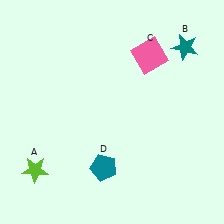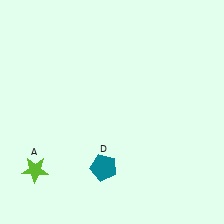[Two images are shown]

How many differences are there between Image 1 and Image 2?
There are 2 differences between the two images.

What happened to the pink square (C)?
The pink square (C) was removed in Image 2. It was in the top-right area of Image 1.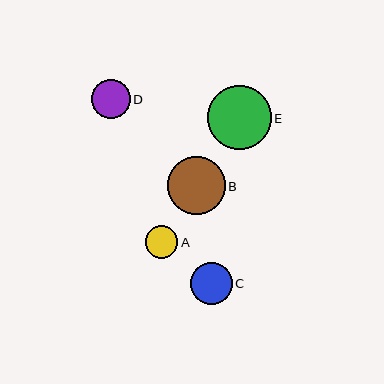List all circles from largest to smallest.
From largest to smallest: E, B, C, D, A.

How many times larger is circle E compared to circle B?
Circle E is approximately 1.1 times the size of circle B.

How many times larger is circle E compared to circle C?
Circle E is approximately 1.5 times the size of circle C.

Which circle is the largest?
Circle E is the largest with a size of approximately 64 pixels.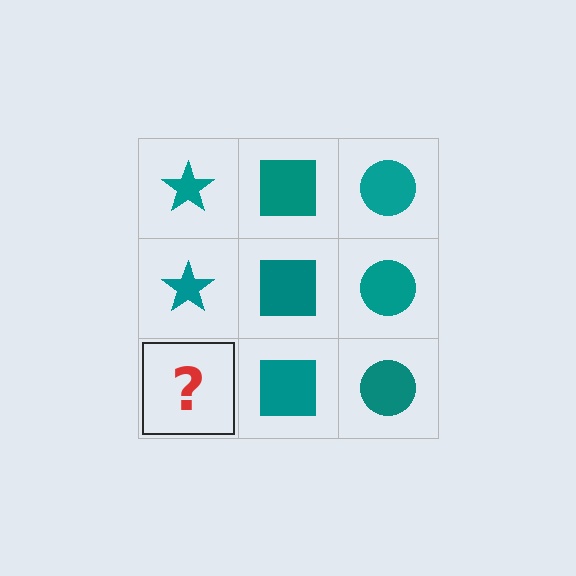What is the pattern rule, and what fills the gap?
The rule is that each column has a consistent shape. The gap should be filled with a teal star.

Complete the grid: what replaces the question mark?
The question mark should be replaced with a teal star.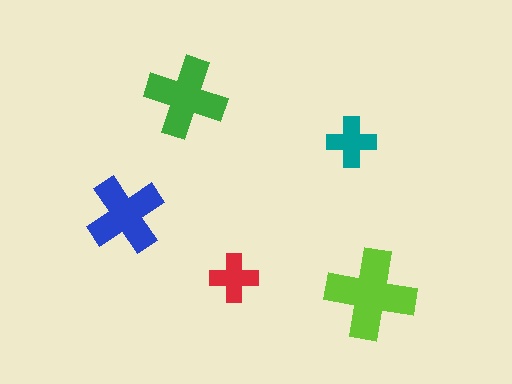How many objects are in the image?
There are 5 objects in the image.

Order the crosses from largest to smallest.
the lime one, the green one, the blue one, the teal one, the red one.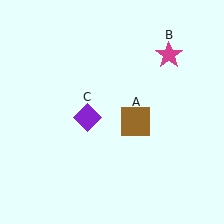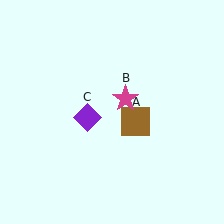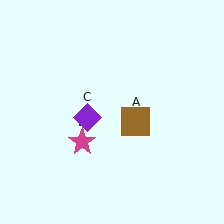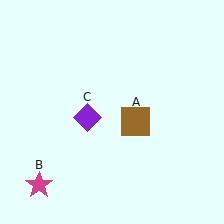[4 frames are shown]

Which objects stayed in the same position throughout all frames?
Brown square (object A) and purple diamond (object C) remained stationary.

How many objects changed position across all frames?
1 object changed position: magenta star (object B).